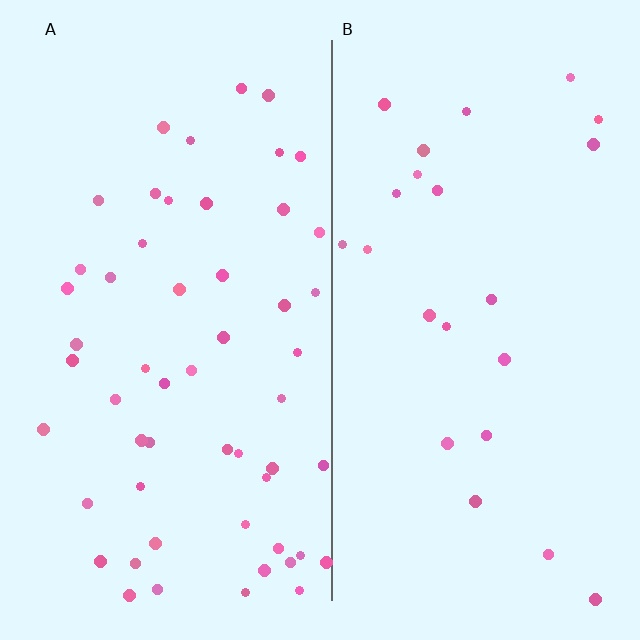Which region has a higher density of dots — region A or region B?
A (the left).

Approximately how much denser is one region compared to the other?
Approximately 2.4× — region A over region B.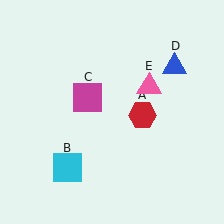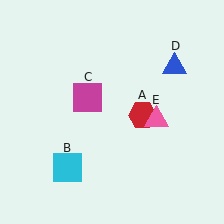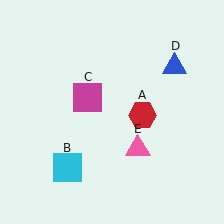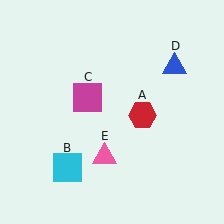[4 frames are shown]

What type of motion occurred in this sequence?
The pink triangle (object E) rotated clockwise around the center of the scene.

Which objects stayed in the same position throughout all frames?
Red hexagon (object A) and cyan square (object B) and magenta square (object C) and blue triangle (object D) remained stationary.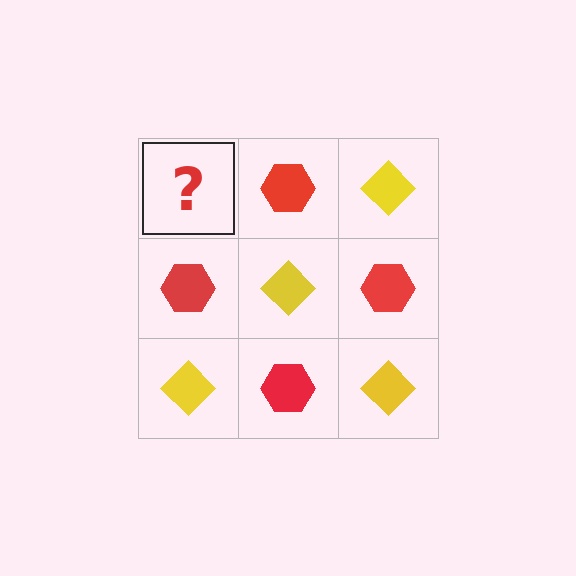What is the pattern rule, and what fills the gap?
The rule is that it alternates yellow diamond and red hexagon in a checkerboard pattern. The gap should be filled with a yellow diamond.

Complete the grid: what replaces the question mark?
The question mark should be replaced with a yellow diamond.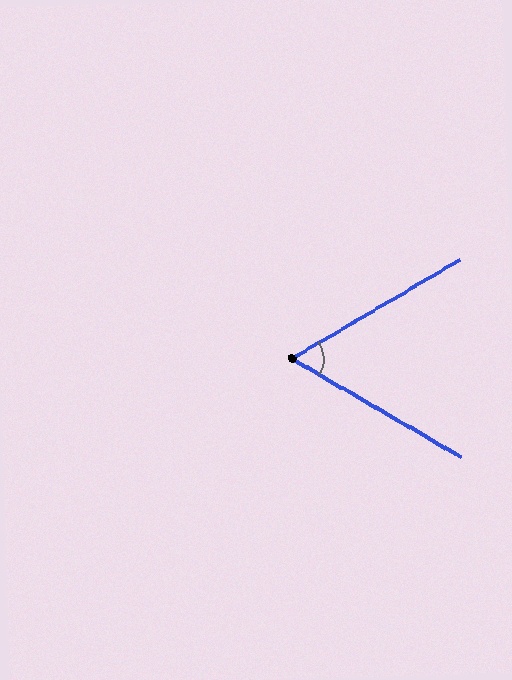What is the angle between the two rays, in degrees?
Approximately 61 degrees.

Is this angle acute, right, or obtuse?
It is acute.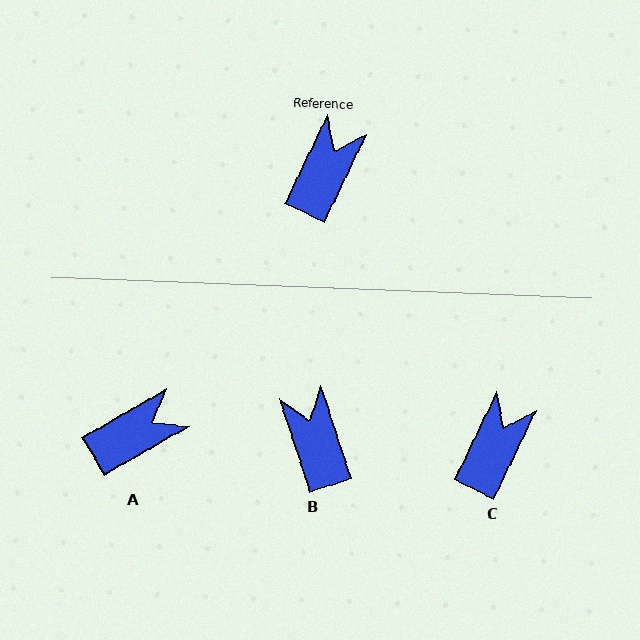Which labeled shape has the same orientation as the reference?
C.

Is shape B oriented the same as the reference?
No, it is off by about 44 degrees.